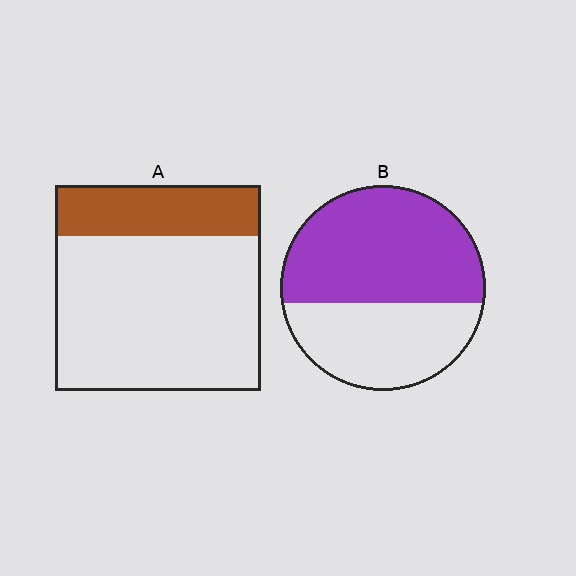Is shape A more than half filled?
No.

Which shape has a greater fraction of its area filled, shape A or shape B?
Shape B.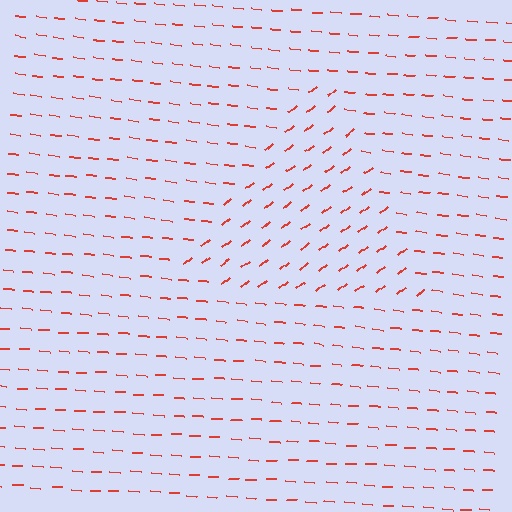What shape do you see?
I see a triangle.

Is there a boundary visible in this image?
Yes, there is a texture boundary formed by a change in line orientation.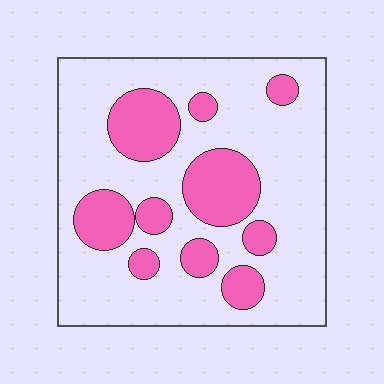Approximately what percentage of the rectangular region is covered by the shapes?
Approximately 25%.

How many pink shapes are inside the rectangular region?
10.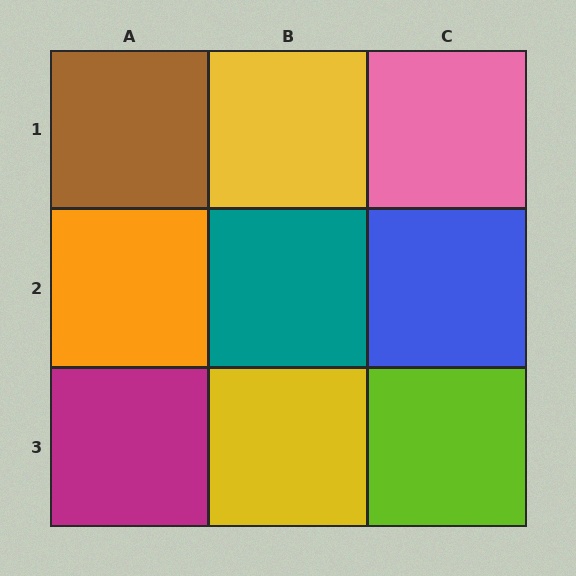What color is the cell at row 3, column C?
Lime.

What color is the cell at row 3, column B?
Yellow.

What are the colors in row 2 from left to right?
Orange, teal, blue.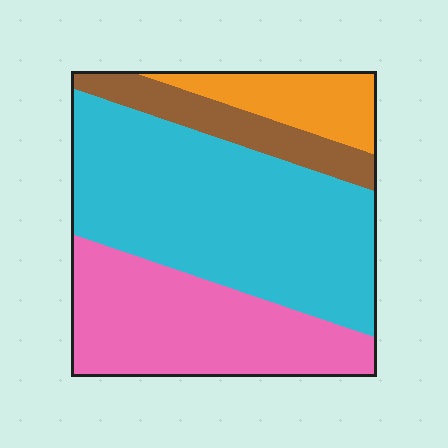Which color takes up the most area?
Cyan, at roughly 50%.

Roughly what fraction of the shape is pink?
Pink covers roughly 30% of the shape.